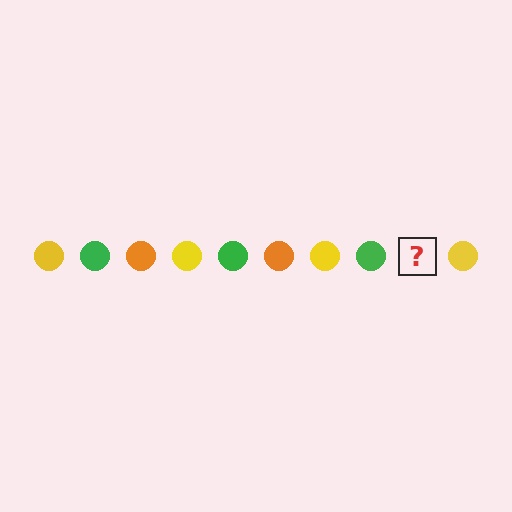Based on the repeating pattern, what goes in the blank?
The blank should be an orange circle.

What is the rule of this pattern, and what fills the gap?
The rule is that the pattern cycles through yellow, green, orange circles. The gap should be filled with an orange circle.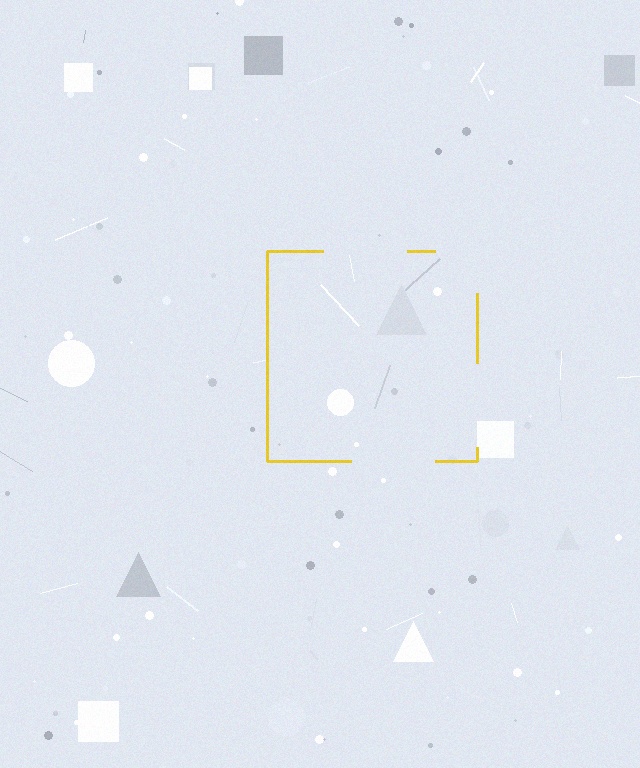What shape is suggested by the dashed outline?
The dashed outline suggests a square.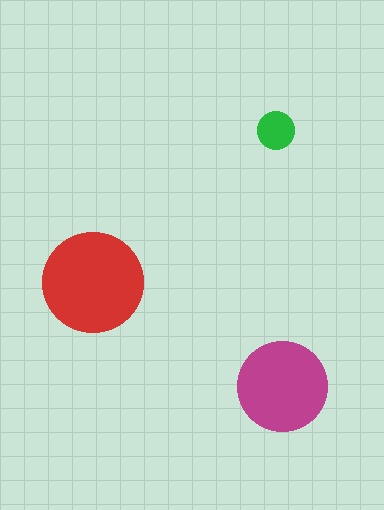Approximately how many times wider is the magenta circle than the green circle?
About 2.5 times wider.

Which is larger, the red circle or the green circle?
The red one.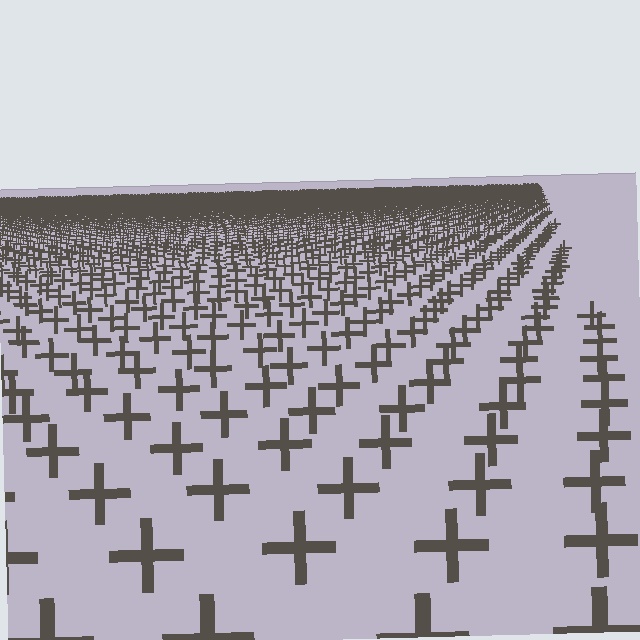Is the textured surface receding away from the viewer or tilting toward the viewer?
The surface is receding away from the viewer. Texture elements get smaller and denser toward the top.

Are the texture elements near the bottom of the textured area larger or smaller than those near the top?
Larger. Near the bottom, elements are closer to the viewer and appear at a bigger on-screen size.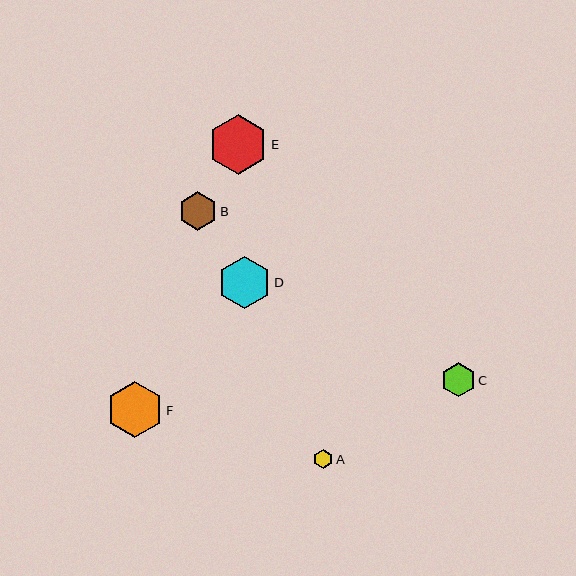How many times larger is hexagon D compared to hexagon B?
Hexagon D is approximately 1.4 times the size of hexagon B.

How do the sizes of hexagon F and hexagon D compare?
Hexagon F and hexagon D are approximately the same size.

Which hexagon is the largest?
Hexagon E is the largest with a size of approximately 59 pixels.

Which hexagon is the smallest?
Hexagon A is the smallest with a size of approximately 19 pixels.